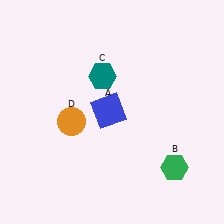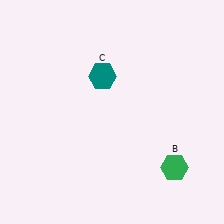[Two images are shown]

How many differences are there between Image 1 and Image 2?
There are 2 differences between the two images.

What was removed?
The blue square (A), the orange circle (D) were removed in Image 2.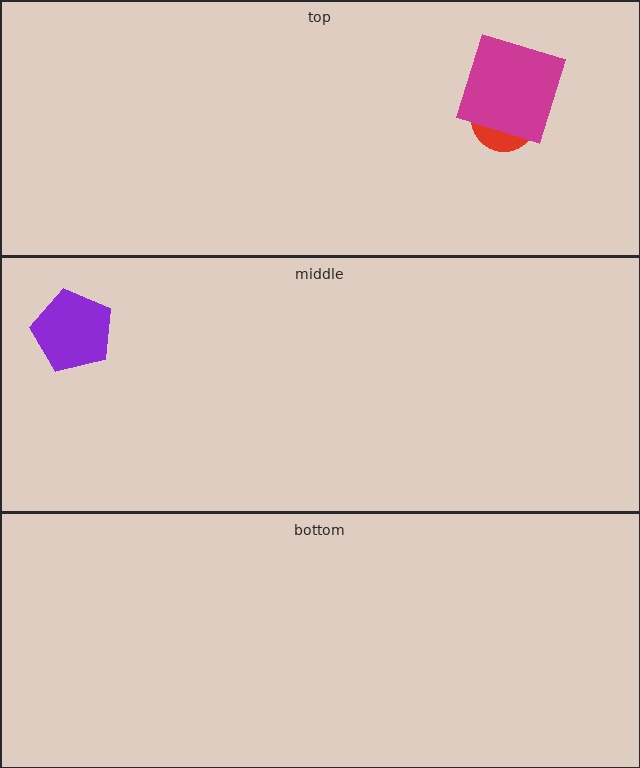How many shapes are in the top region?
2.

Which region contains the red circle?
The top region.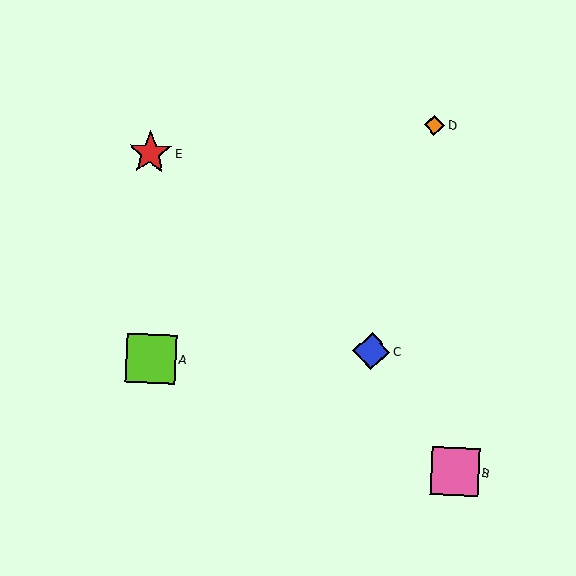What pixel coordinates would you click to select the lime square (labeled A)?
Click at (151, 359) to select the lime square A.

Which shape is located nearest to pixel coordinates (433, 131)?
The orange diamond (labeled D) at (434, 125) is nearest to that location.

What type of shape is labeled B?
Shape B is a pink square.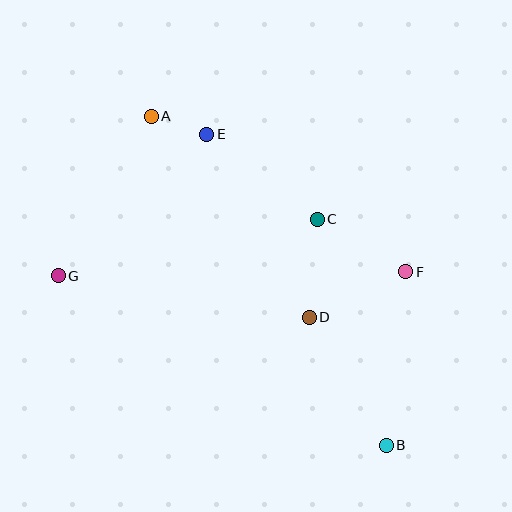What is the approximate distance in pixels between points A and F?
The distance between A and F is approximately 298 pixels.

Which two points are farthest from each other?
Points A and B are farthest from each other.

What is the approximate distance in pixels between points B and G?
The distance between B and G is approximately 369 pixels.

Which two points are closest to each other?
Points A and E are closest to each other.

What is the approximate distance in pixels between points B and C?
The distance between B and C is approximately 236 pixels.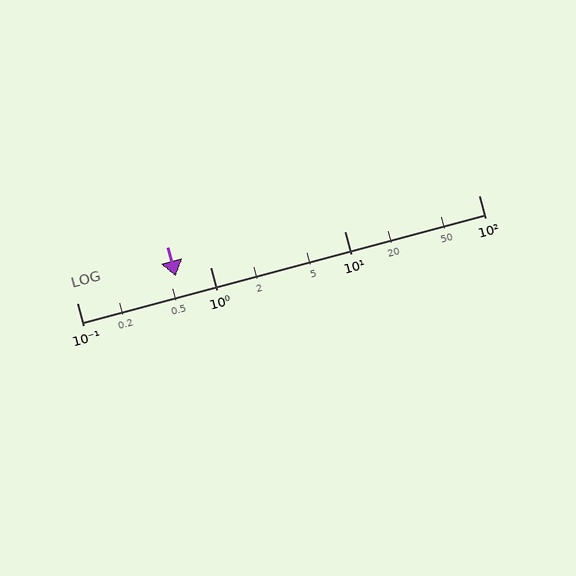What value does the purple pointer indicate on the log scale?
The pointer indicates approximately 0.55.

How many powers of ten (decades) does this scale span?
The scale spans 3 decades, from 0.1 to 100.